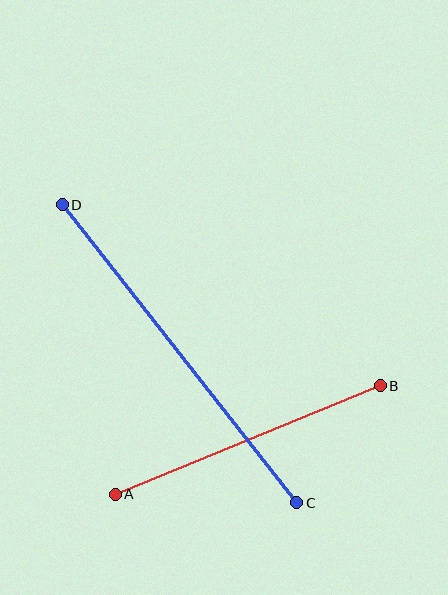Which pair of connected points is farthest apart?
Points C and D are farthest apart.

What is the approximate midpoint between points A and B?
The midpoint is at approximately (248, 440) pixels.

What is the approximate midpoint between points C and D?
The midpoint is at approximately (180, 354) pixels.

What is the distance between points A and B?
The distance is approximately 286 pixels.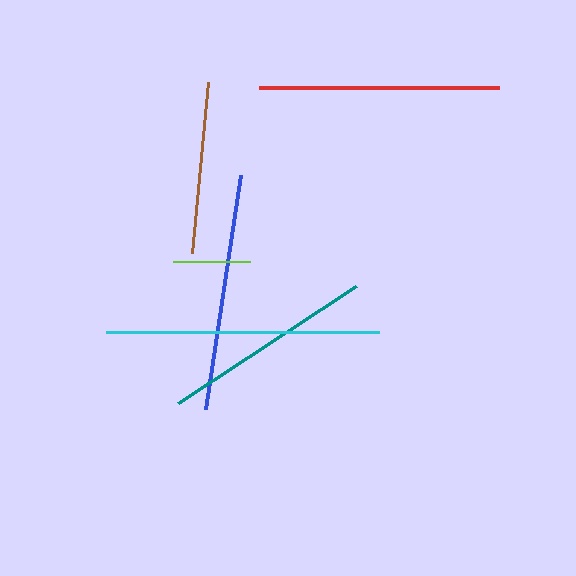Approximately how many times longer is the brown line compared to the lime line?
The brown line is approximately 2.2 times the length of the lime line.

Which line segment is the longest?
The cyan line is the longest at approximately 273 pixels.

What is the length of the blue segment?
The blue segment is approximately 237 pixels long.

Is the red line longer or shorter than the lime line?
The red line is longer than the lime line.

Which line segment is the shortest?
The lime line is the shortest at approximately 77 pixels.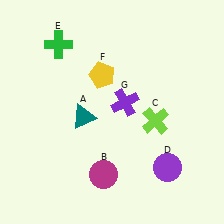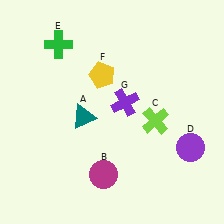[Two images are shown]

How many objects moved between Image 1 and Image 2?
1 object moved between the two images.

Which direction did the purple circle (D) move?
The purple circle (D) moved right.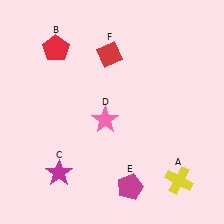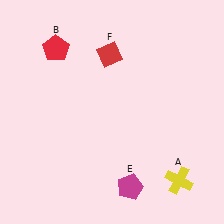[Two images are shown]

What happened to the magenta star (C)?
The magenta star (C) was removed in Image 2. It was in the bottom-left area of Image 1.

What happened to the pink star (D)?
The pink star (D) was removed in Image 2. It was in the bottom-left area of Image 1.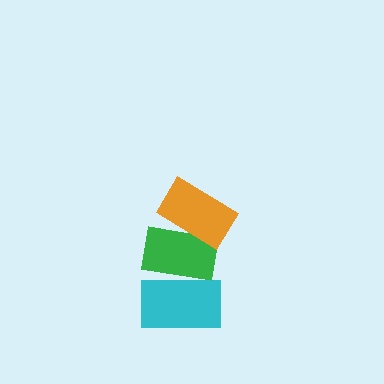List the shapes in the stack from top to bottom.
From top to bottom: the orange rectangle, the green rectangle, the cyan rectangle.